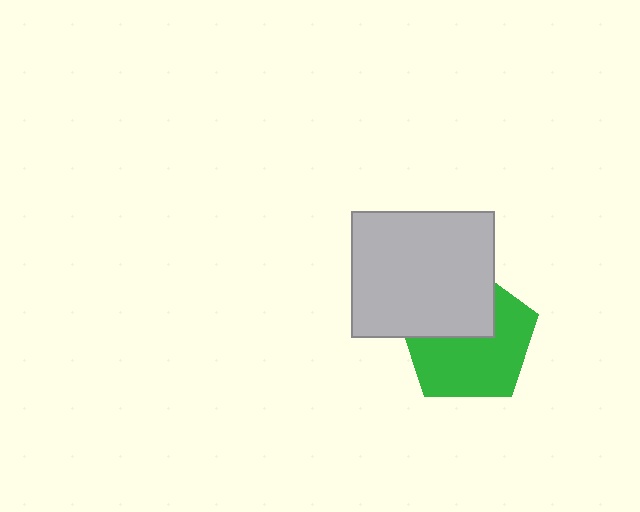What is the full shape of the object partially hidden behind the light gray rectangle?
The partially hidden object is a green pentagon.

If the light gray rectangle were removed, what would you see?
You would see the complete green pentagon.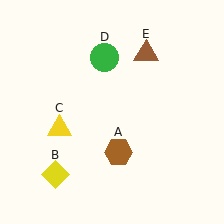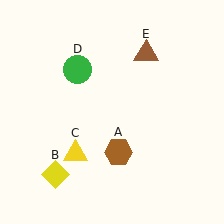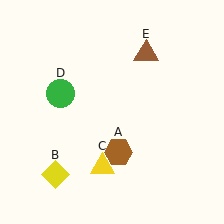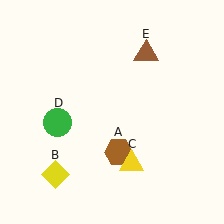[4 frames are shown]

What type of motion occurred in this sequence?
The yellow triangle (object C), green circle (object D) rotated counterclockwise around the center of the scene.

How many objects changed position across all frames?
2 objects changed position: yellow triangle (object C), green circle (object D).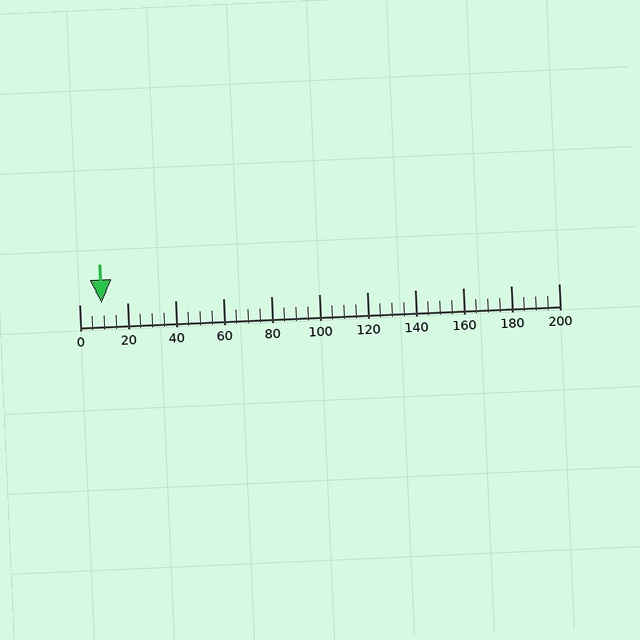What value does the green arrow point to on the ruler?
The green arrow points to approximately 10.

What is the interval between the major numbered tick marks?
The major tick marks are spaced 20 units apart.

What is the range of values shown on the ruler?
The ruler shows values from 0 to 200.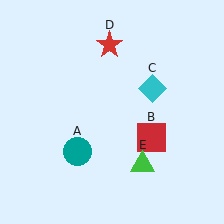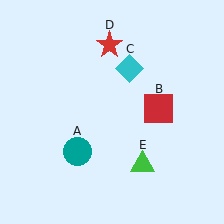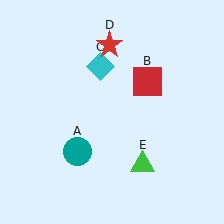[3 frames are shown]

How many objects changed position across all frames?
2 objects changed position: red square (object B), cyan diamond (object C).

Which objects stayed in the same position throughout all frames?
Teal circle (object A) and red star (object D) and green triangle (object E) remained stationary.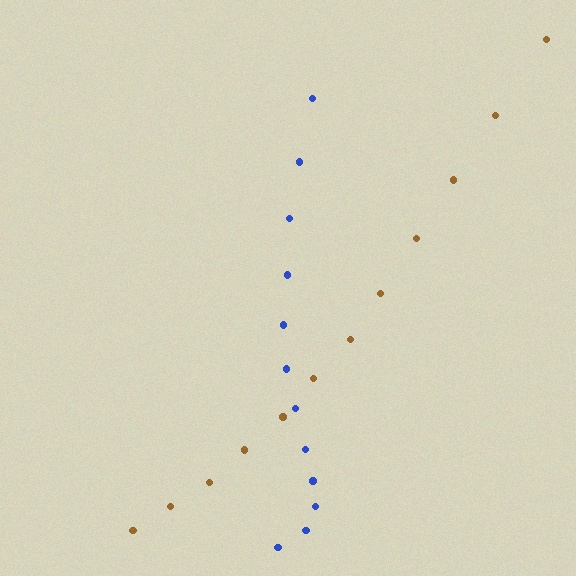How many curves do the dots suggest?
There are 2 distinct paths.